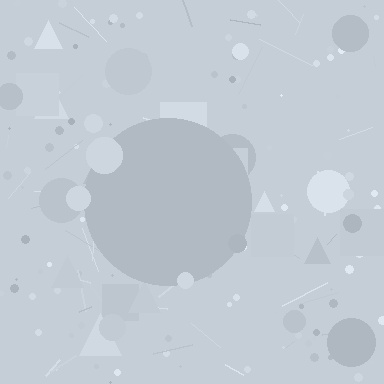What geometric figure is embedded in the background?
A circle is embedded in the background.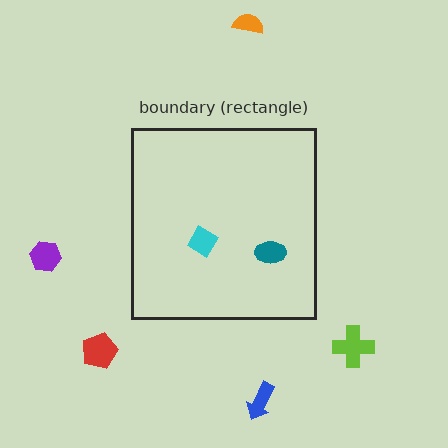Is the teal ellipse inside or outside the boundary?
Inside.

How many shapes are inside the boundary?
2 inside, 5 outside.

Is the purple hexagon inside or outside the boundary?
Outside.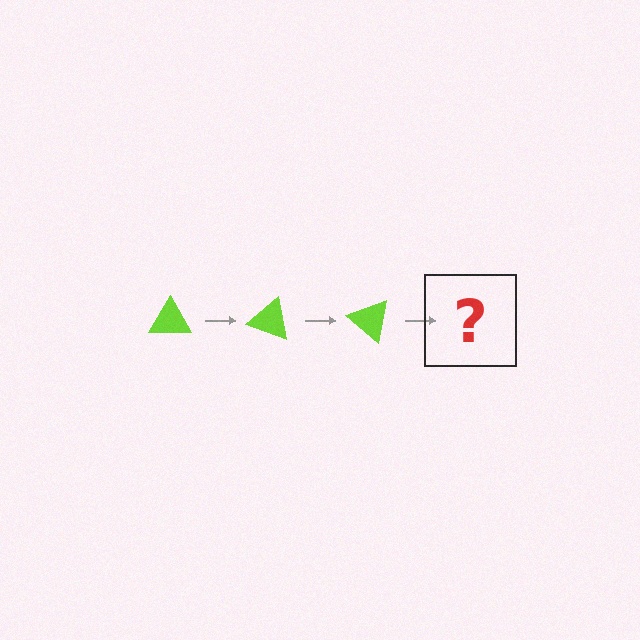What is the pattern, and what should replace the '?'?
The pattern is that the triangle rotates 20 degrees each step. The '?' should be a lime triangle rotated 60 degrees.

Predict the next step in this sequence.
The next step is a lime triangle rotated 60 degrees.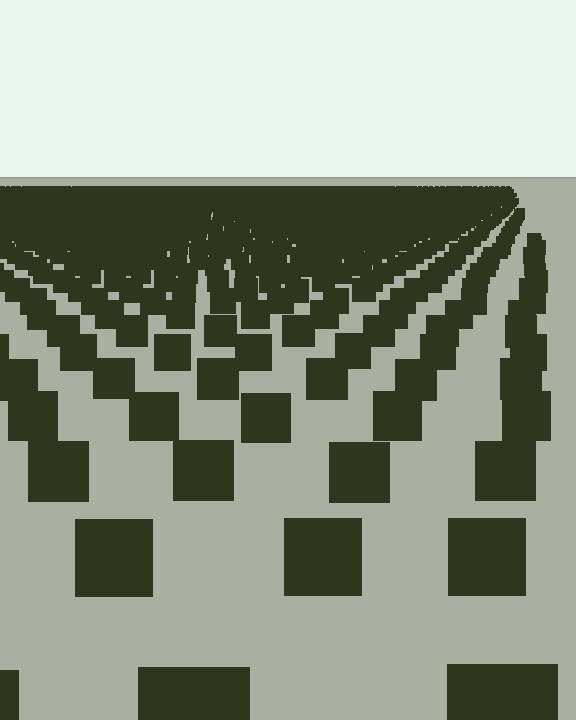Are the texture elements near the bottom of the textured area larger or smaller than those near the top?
Larger. Near the bottom, elements are closer to the viewer and appear at a bigger on-screen size.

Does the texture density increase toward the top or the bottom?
Density increases toward the top.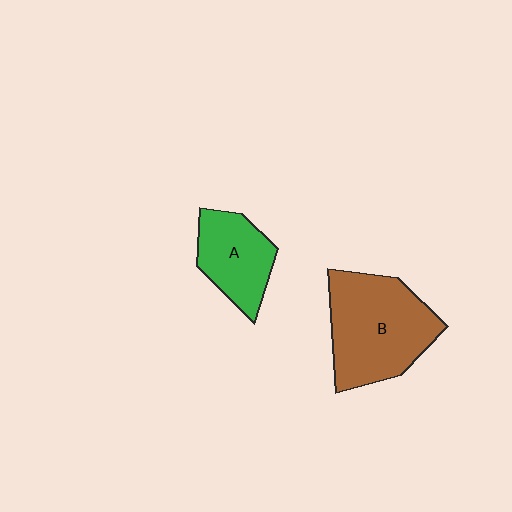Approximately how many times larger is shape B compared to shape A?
Approximately 1.7 times.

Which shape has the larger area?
Shape B (brown).